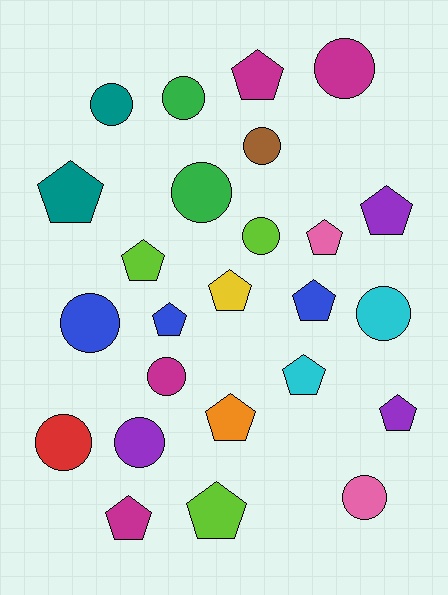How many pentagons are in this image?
There are 13 pentagons.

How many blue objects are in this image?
There are 3 blue objects.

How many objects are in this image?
There are 25 objects.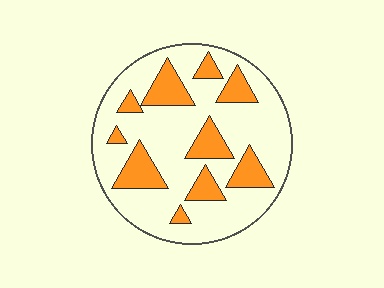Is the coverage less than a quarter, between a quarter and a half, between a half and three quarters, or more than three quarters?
Between a quarter and a half.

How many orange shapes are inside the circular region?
10.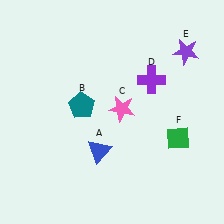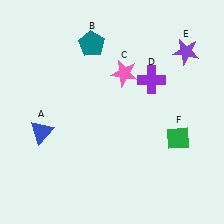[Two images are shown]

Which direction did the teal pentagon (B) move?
The teal pentagon (B) moved up.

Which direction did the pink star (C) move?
The pink star (C) moved up.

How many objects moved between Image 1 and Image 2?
3 objects moved between the two images.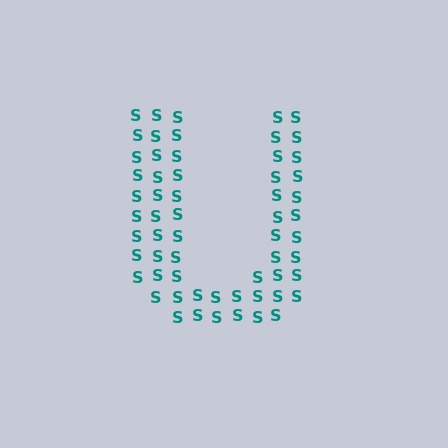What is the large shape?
The large shape is the letter U.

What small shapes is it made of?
It is made of small letter S's.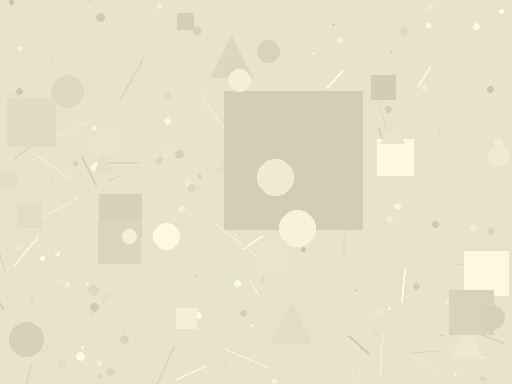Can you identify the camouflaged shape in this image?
The camouflaged shape is a square.